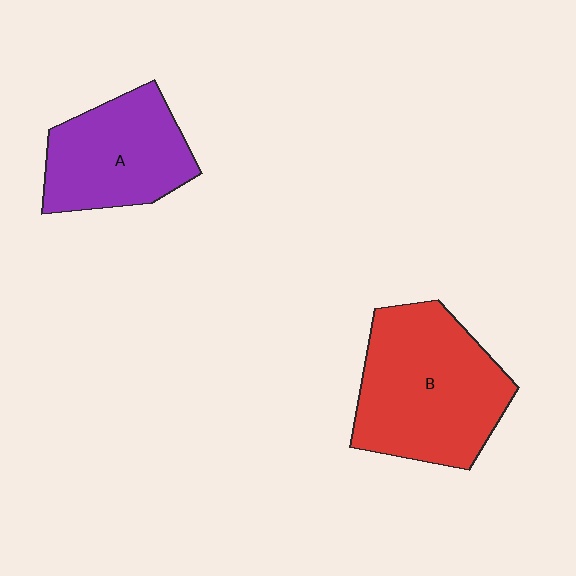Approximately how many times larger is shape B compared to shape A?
Approximately 1.4 times.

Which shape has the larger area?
Shape B (red).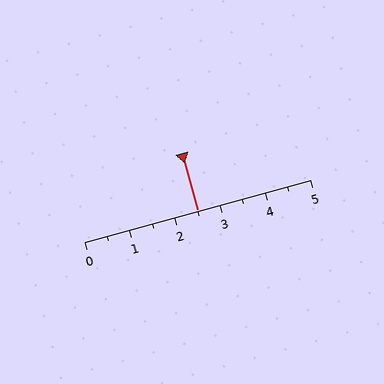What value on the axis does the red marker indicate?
The marker indicates approximately 2.5.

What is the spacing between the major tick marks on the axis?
The major ticks are spaced 1 apart.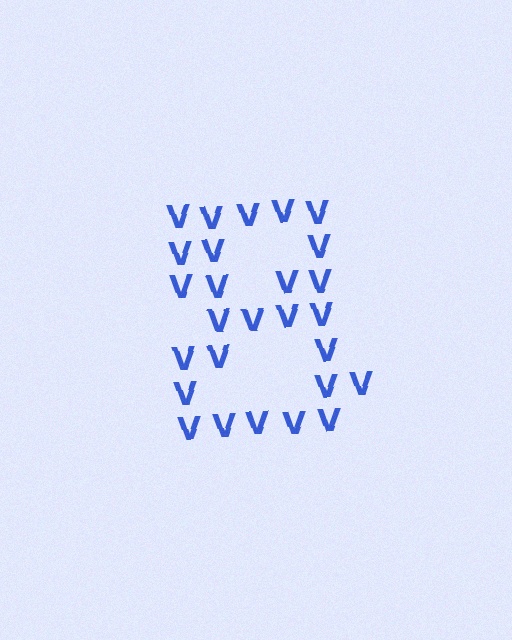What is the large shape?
The large shape is the digit 8.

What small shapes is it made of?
It is made of small letter V's.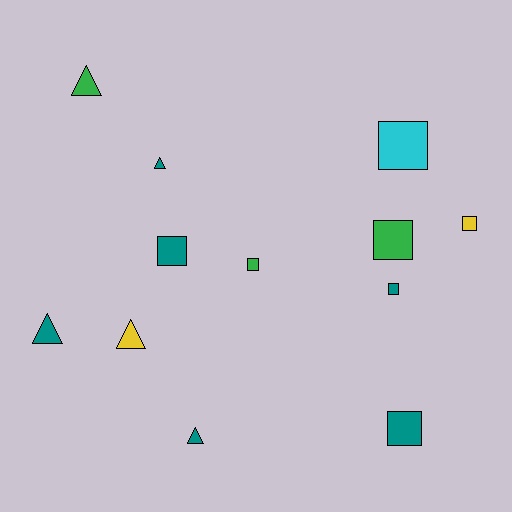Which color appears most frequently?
Teal, with 6 objects.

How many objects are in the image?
There are 12 objects.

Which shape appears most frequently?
Square, with 7 objects.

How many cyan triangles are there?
There are no cyan triangles.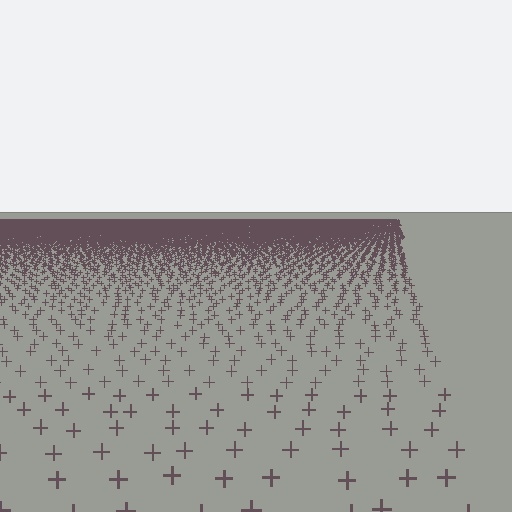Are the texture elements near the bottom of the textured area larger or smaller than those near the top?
Larger. Near the bottom, elements are closer to the viewer and appear at a bigger on-screen size.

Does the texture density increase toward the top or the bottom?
Density increases toward the top.